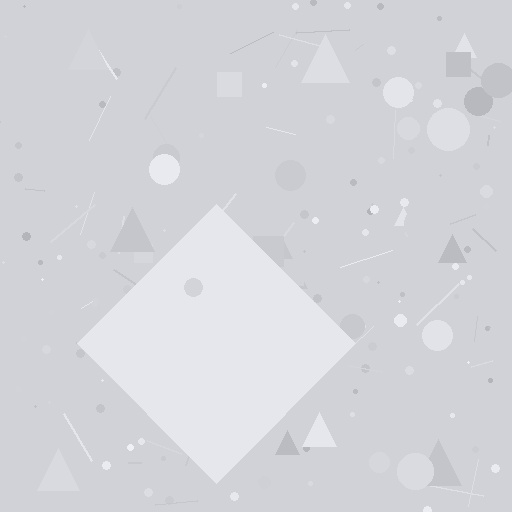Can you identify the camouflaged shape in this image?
The camouflaged shape is a diamond.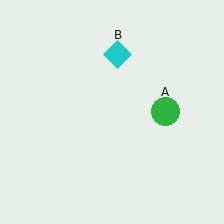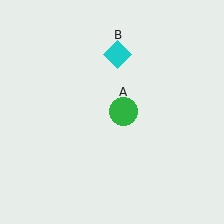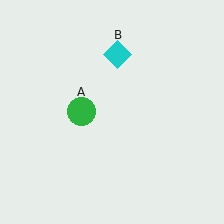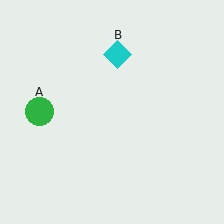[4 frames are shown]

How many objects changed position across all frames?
1 object changed position: green circle (object A).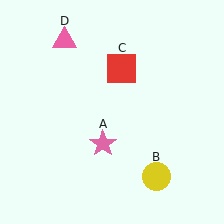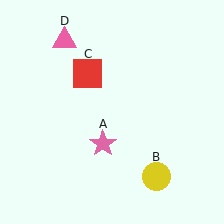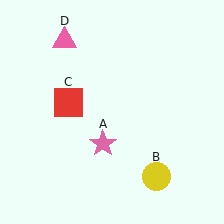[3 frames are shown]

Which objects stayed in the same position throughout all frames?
Pink star (object A) and yellow circle (object B) and pink triangle (object D) remained stationary.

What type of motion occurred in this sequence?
The red square (object C) rotated counterclockwise around the center of the scene.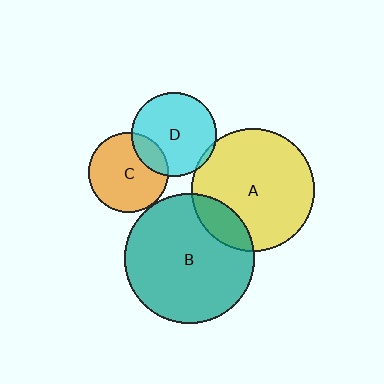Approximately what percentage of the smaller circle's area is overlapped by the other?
Approximately 20%.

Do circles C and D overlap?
Yes.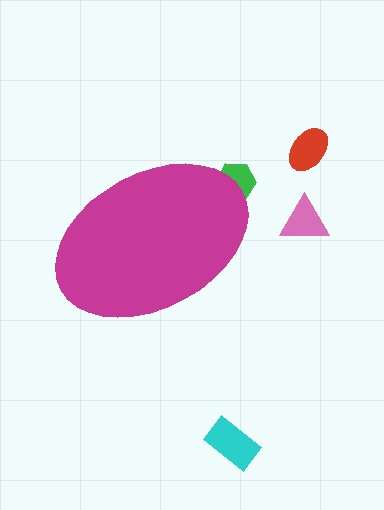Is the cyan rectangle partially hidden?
No, the cyan rectangle is fully visible.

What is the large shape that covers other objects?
A magenta ellipse.